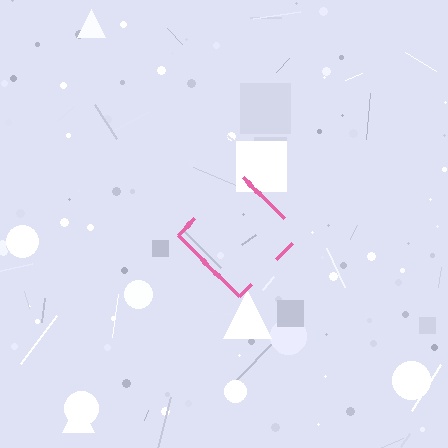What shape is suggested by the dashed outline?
The dashed outline suggests a diamond.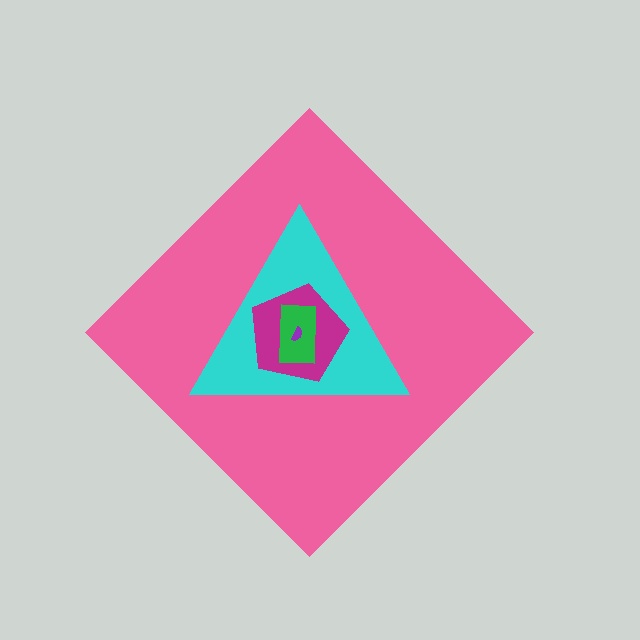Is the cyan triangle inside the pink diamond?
Yes.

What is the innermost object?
The purple semicircle.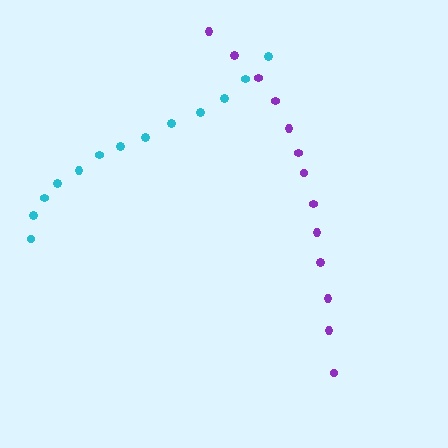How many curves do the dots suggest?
There are 2 distinct paths.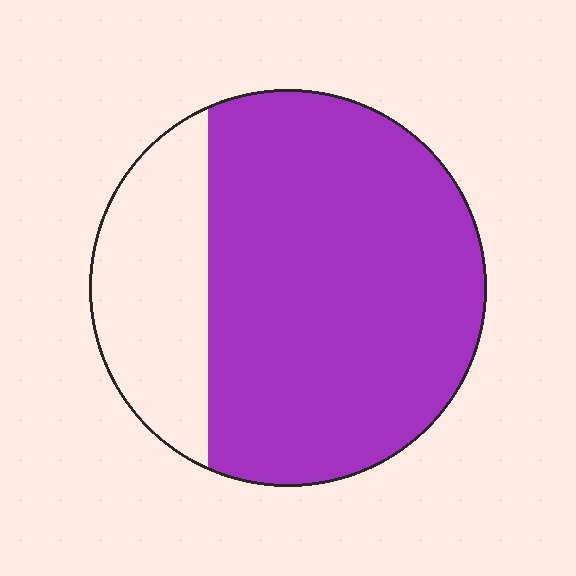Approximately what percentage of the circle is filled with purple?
Approximately 75%.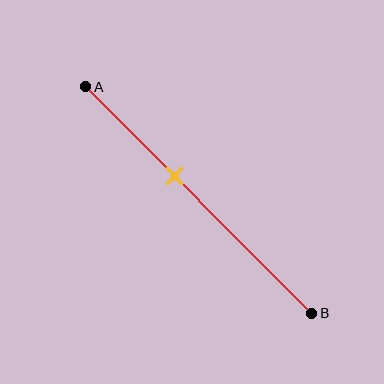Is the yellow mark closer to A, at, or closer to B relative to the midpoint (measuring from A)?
The yellow mark is closer to point A than the midpoint of segment AB.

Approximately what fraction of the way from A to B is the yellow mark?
The yellow mark is approximately 40% of the way from A to B.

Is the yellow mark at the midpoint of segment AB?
No, the mark is at about 40% from A, not at the 50% midpoint.